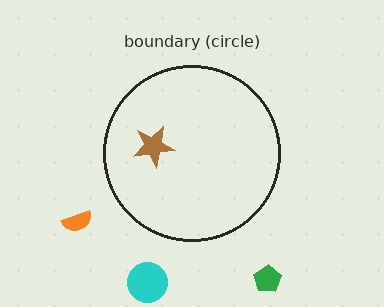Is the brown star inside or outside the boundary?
Inside.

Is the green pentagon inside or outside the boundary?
Outside.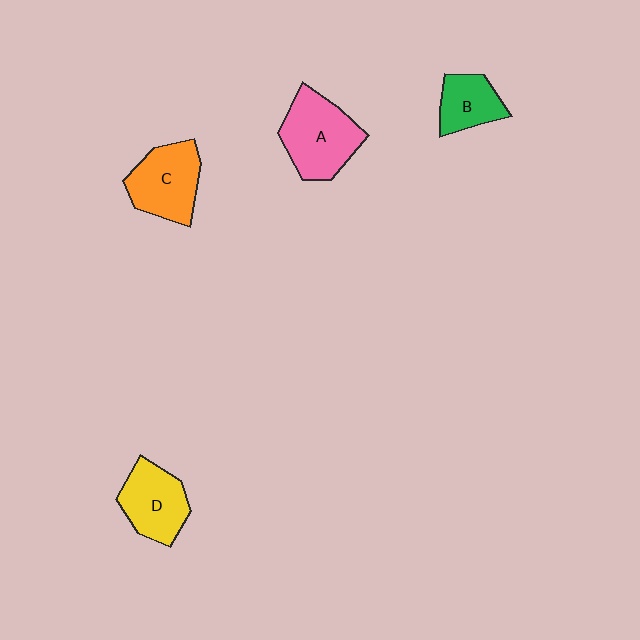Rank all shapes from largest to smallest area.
From largest to smallest: A (pink), C (orange), D (yellow), B (green).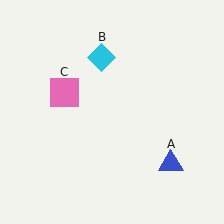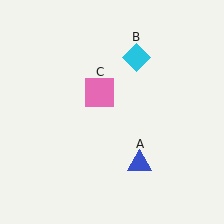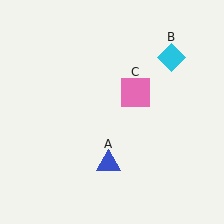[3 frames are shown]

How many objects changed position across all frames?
3 objects changed position: blue triangle (object A), cyan diamond (object B), pink square (object C).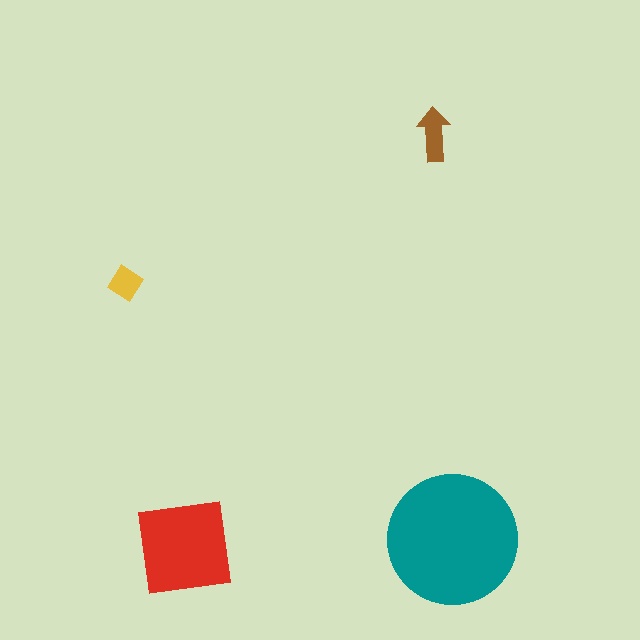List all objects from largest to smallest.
The teal circle, the red square, the brown arrow, the yellow diamond.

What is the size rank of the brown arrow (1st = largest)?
3rd.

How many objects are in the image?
There are 4 objects in the image.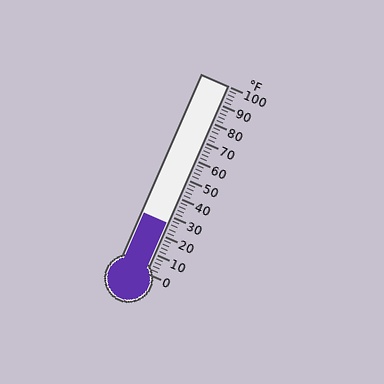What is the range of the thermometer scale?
The thermometer scale ranges from 0°F to 100°F.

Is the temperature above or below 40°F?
The temperature is below 40°F.